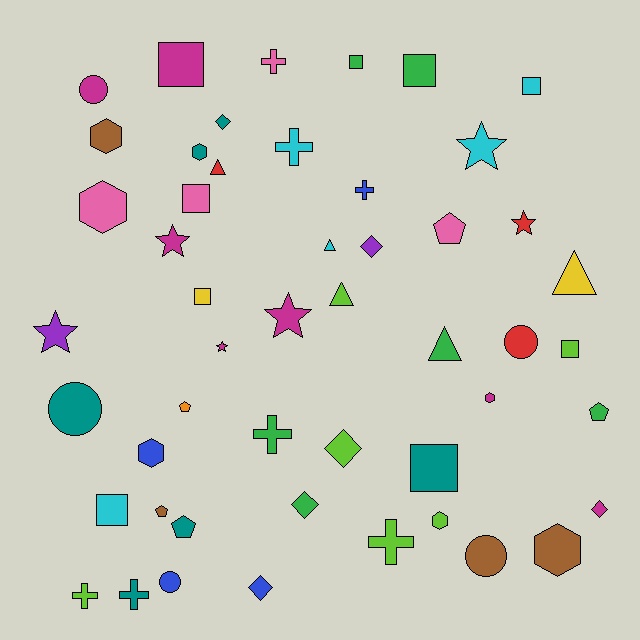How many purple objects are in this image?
There are 2 purple objects.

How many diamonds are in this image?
There are 6 diamonds.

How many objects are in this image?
There are 50 objects.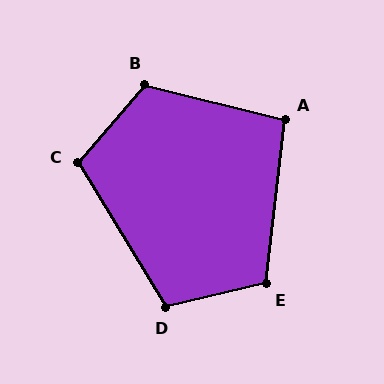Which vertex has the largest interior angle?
B, at approximately 116 degrees.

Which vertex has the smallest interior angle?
A, at approximately 98 degrees.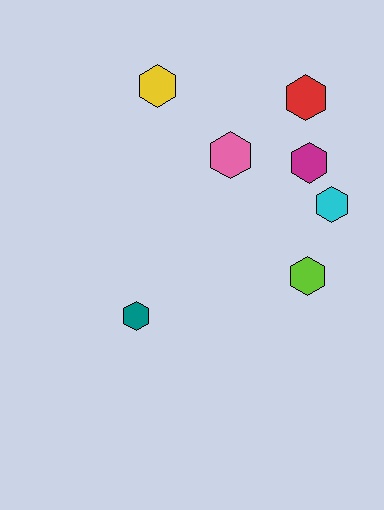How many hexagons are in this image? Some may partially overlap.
There are 7 hexagons.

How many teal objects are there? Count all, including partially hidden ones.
There is 1 teal object.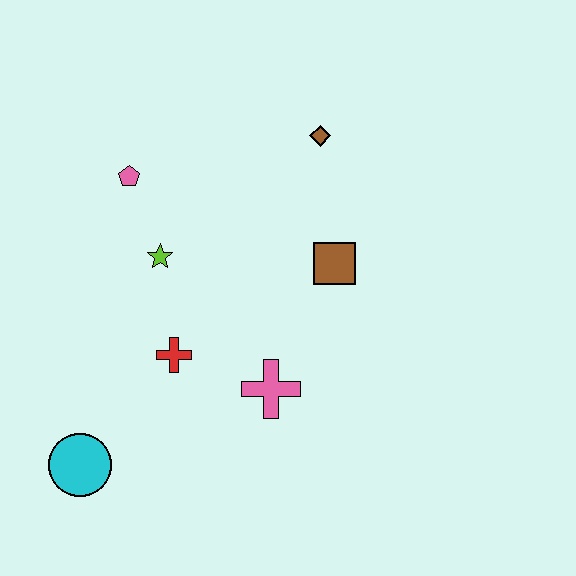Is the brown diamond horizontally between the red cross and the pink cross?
No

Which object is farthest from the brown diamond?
The cyan circle is farthest from the brown diamond.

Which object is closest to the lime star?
The pink pentagon is closest to the lime star.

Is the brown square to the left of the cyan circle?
No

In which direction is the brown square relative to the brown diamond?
The brown square is below the brown diamond.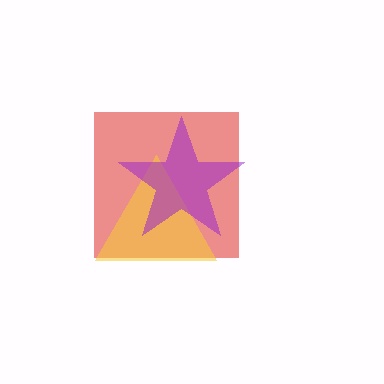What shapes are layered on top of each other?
The layered shapes are: a red square, a yellow triangle, a purple star.